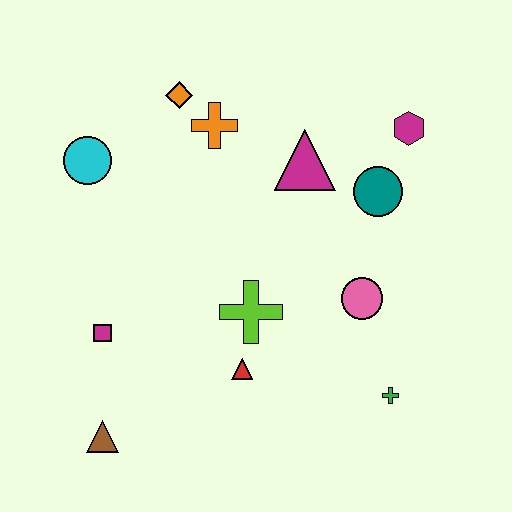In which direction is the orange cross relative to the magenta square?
The orange cross is above the magenta square.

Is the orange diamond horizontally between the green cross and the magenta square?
Yes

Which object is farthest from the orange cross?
The brown triangle is farthest from the orange cross.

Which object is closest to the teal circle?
The magenta hexagon is closest to the teal circle.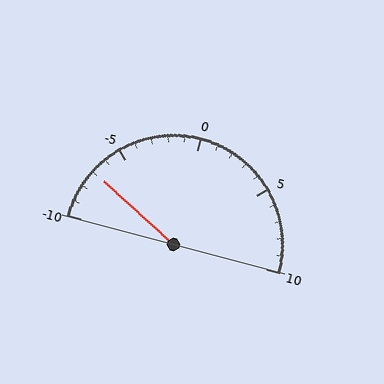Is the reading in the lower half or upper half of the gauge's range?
The reading is in the lower half of the range (-10 to 10).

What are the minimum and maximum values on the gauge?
The gauge ranges from -10 to 10.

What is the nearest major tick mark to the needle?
The nearest major tick mark is -5.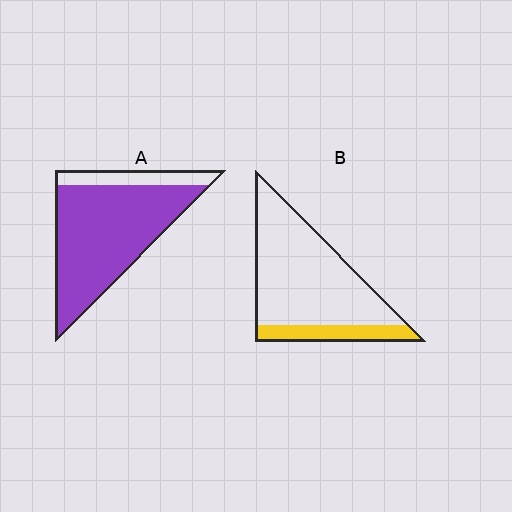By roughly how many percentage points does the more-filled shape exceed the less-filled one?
By roughly 65 percentage points (A over B).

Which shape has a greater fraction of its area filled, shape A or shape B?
Shape A.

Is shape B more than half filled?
No.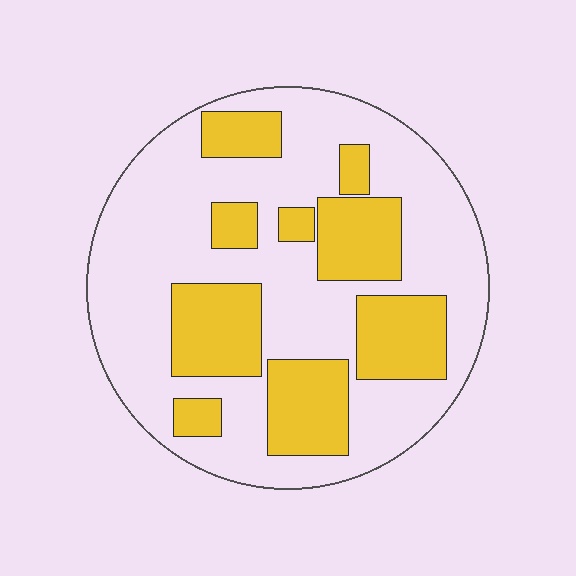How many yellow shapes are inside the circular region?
9.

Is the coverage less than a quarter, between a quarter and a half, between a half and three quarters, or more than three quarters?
Between a quarter and a half.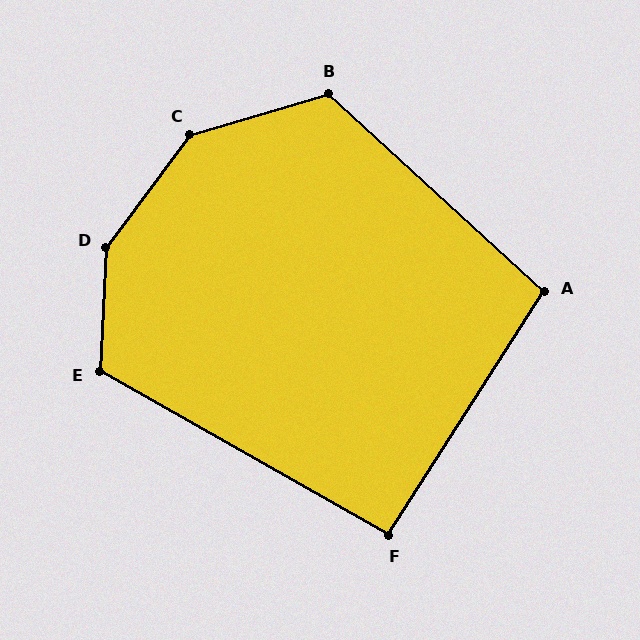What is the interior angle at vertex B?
Approximately 121 degrees (obtuse).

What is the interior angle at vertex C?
Approximately 143 degrees (obtuse).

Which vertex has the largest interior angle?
D, at approximately 146 degrees.